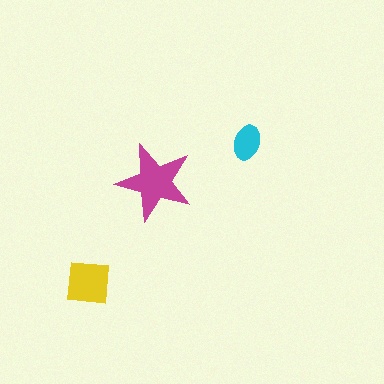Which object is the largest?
The magenta star.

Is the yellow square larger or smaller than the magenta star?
Smaller.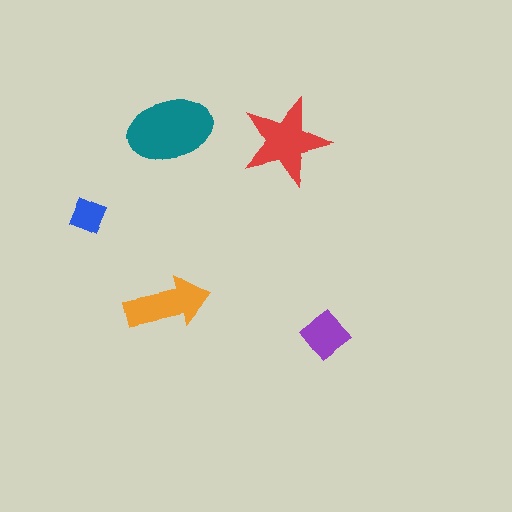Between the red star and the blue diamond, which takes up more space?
The red star.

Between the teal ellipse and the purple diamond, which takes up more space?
The teal ellipse.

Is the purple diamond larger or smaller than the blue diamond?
Larger.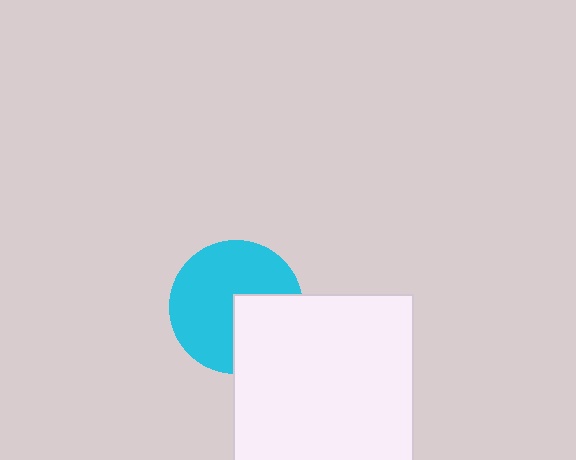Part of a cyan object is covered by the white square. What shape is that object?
It is a circle.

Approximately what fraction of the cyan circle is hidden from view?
Roughly 33% of the cyan circle is hidden behind the white square.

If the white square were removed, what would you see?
You would see the complete cyan circle.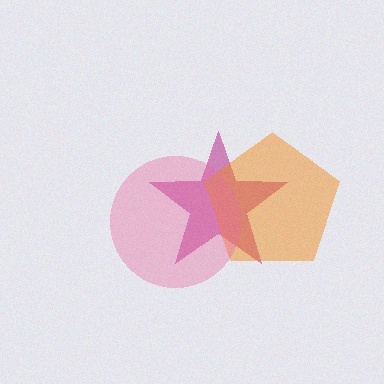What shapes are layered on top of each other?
The layered shapes are: a magenta star, an orange pentagon, a pink circle.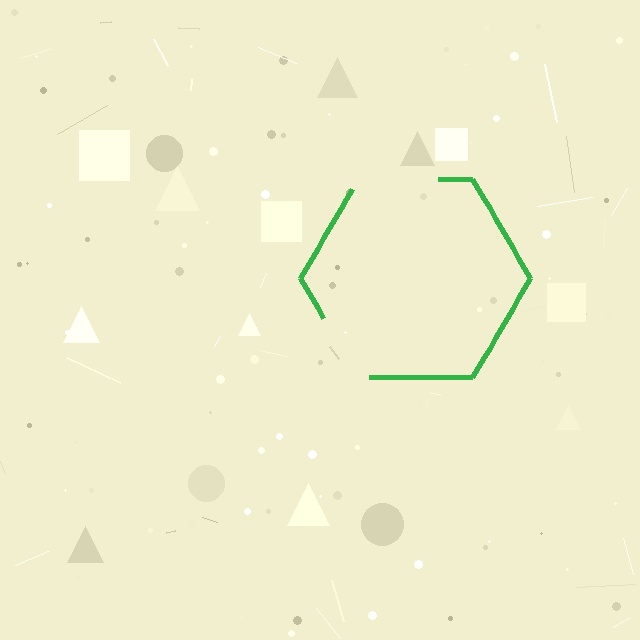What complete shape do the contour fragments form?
The contour fragments form a hexagon.